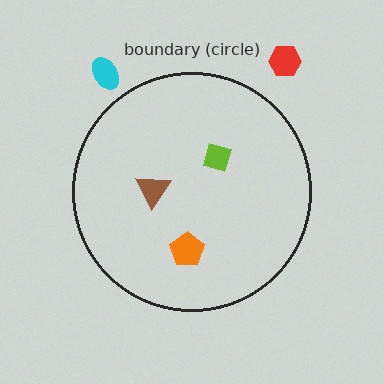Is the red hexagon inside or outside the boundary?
Outside.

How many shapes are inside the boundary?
3 inside, 2 outside.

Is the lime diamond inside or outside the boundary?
Inside.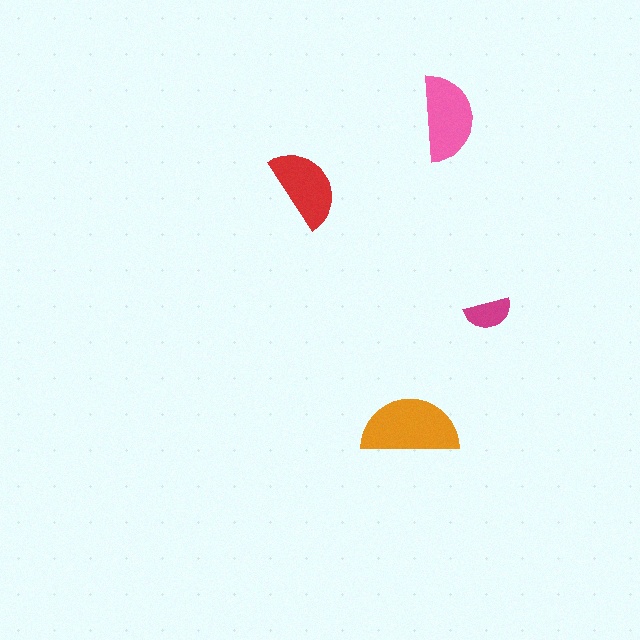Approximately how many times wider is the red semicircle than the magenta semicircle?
About 1.5 times wider.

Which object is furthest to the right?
The magenta semicircle is rightmost.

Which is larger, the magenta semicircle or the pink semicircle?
The pink one.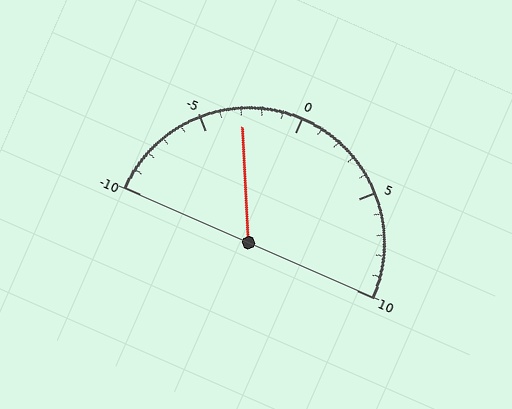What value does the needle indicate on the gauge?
The needle indicates approximately -3.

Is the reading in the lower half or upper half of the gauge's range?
The reading is in the lower half of the range (-10 to 10).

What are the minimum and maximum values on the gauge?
The gauge ranges from -10 to 10.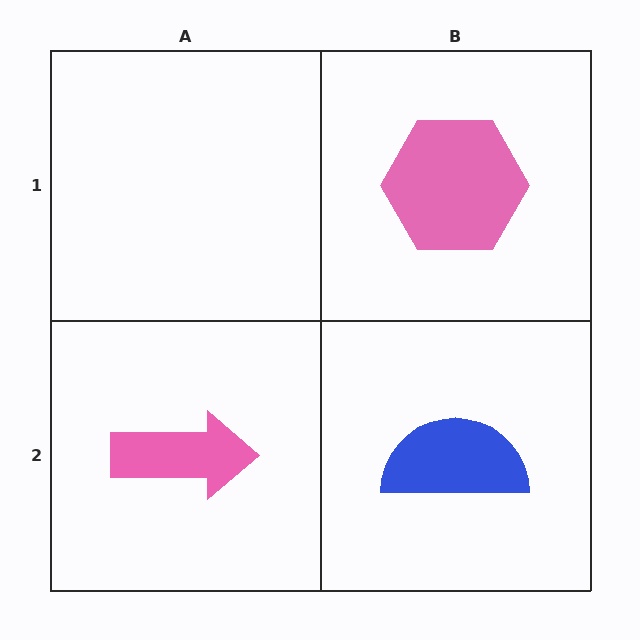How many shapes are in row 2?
2 shapes.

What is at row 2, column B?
A blue semicircle.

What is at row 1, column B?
A pink hexagon.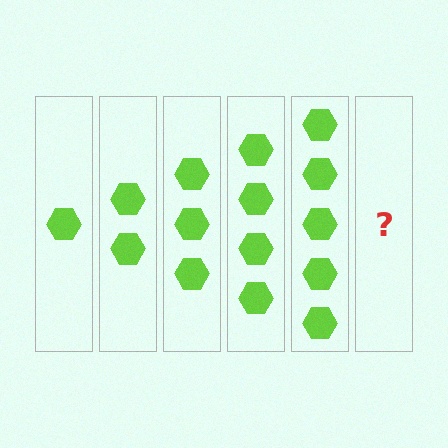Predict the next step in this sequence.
The next step is 6 hexagons.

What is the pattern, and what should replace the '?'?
The pattern is that each step adds one more hexagon. The '?' should be 6 hexagons.